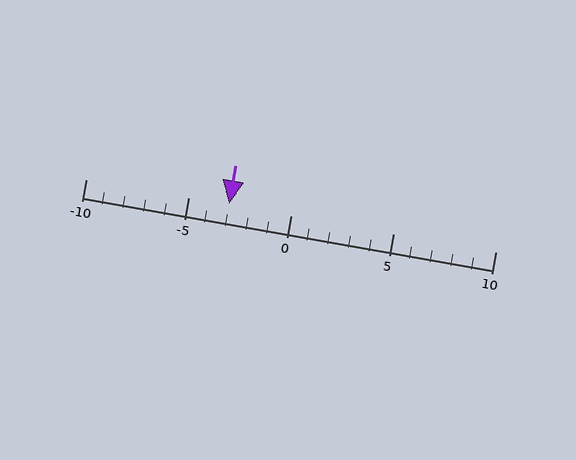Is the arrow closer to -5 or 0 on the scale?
The arrow is closer to -5.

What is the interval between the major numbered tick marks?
The major tick marks are spaced 5 units apart.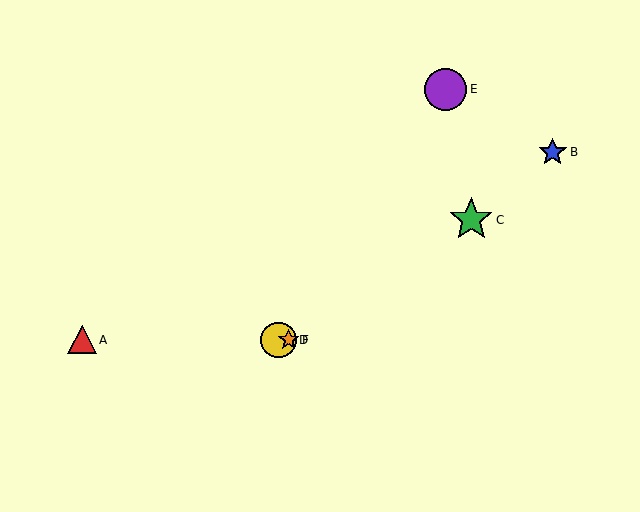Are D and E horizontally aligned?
No, D is at y≈340 and E is at y≈89.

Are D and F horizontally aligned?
Yes, both are at y≈340.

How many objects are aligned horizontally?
3 objects (A, D, F) are aligned horizontally.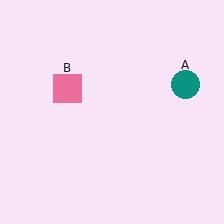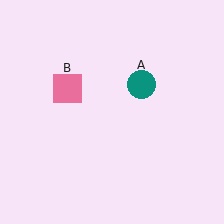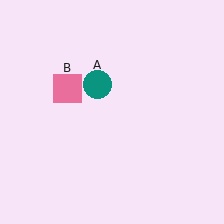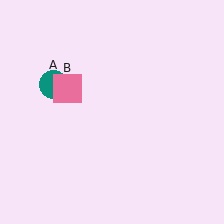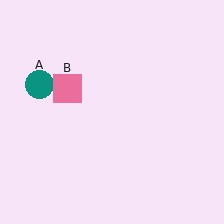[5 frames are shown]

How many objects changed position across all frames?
1 object changed position: teal circle (object A).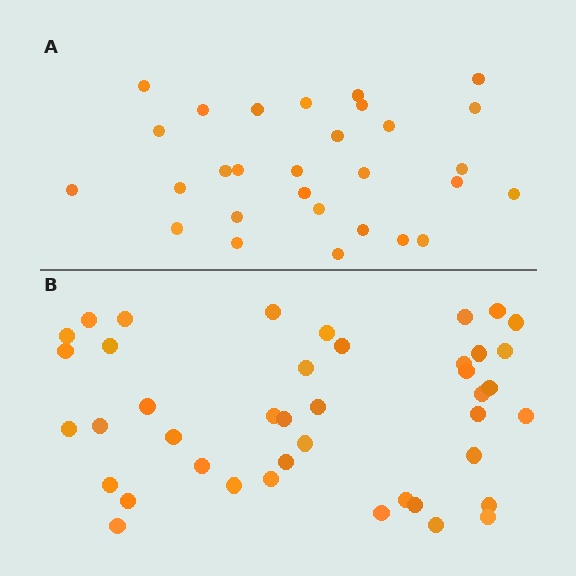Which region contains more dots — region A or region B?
Region B (the bottom region) has more dots.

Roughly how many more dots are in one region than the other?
Region B has approximately 15 more dots than region A.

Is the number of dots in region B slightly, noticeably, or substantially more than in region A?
Region B has noticeably more, but not dramatically so. The ratio is roughly 1.4 to 1.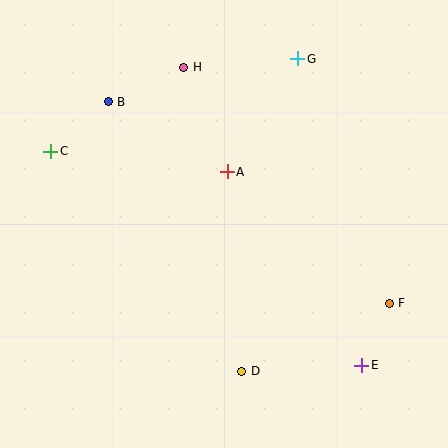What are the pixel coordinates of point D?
Point D is at (242, 371).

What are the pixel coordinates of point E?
Point E is at (362, 365).